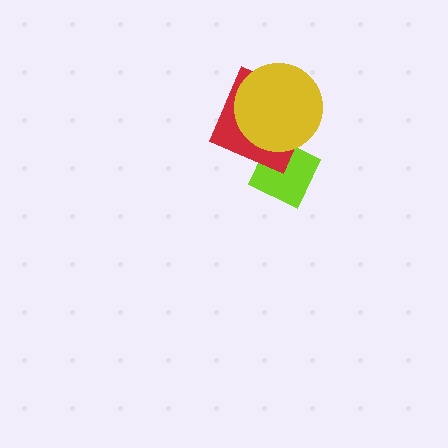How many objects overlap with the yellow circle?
2 objects overlap with the yellow circle.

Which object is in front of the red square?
The yellow circle is in front of the red square.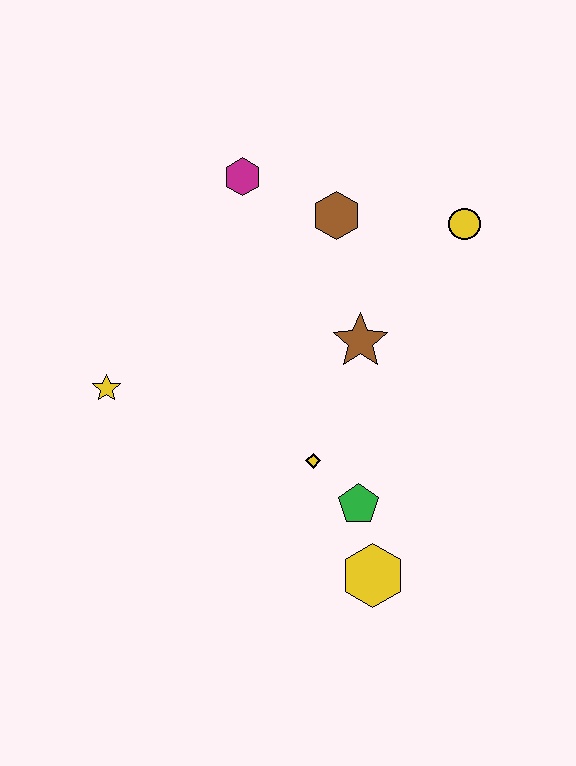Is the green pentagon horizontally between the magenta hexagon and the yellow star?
No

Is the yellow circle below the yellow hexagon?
No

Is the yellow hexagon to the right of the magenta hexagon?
Yes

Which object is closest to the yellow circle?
The brown hexagon is closest to the yellow circle.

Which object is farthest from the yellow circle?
The yellow star is farthest from the yellow circle.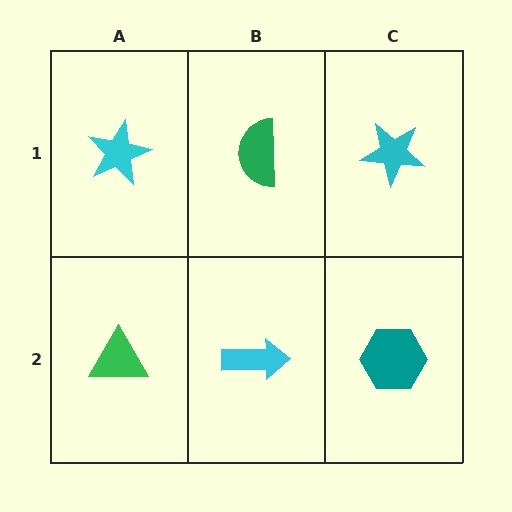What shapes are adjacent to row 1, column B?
A cyan arrow (row 2, column B), a cyan star (row 1, column A), a cyan star (row 1, column C).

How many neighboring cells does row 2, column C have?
2.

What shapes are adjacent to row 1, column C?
A teal hexagon (row 2, column C), a green semicircle (row 1, column B).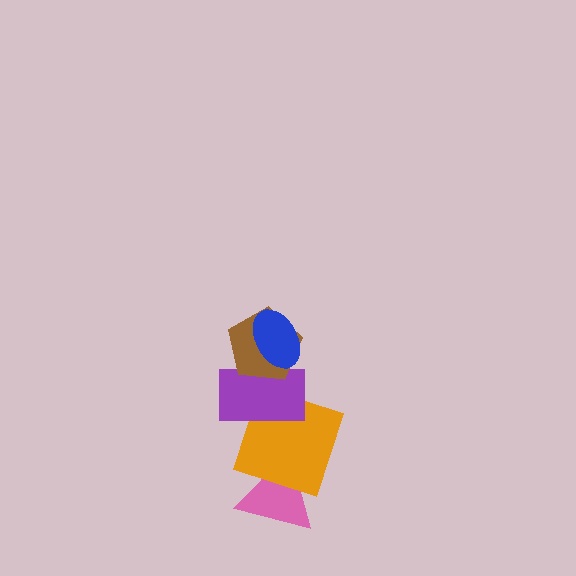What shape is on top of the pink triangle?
The orange square is on top of the pink triangle.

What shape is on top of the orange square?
The purple rectangle is on top of the orange square.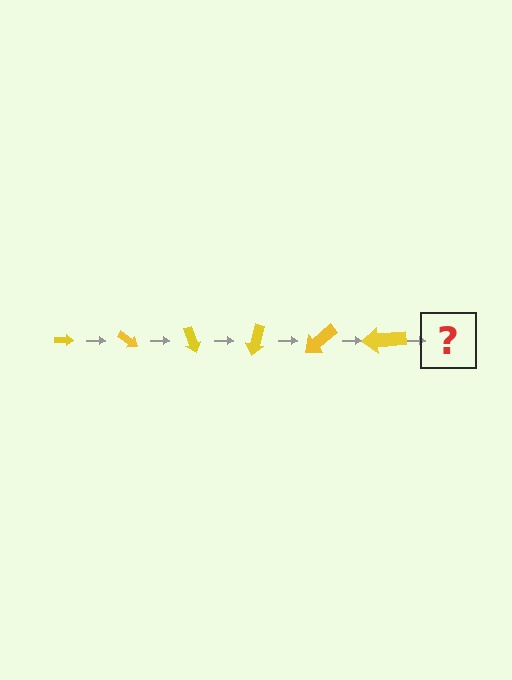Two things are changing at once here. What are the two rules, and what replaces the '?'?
The two rules are that the arrow grows larger each step and it rotates 35 degrees each step. The '?' should be an arrow, larger than the previous one and rotated 210 degrees from the start.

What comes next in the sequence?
The next element should be an arrow, larger than the previous one and rotated 210 degrees from the start.